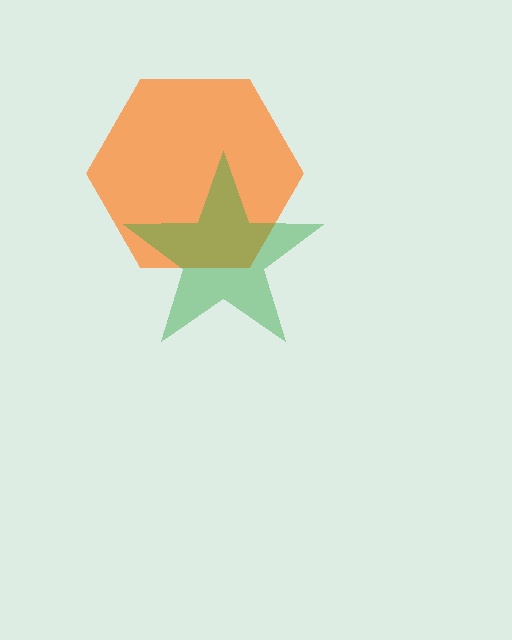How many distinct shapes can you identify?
There are 2 distinct shapes: an orange hexagon, a green star.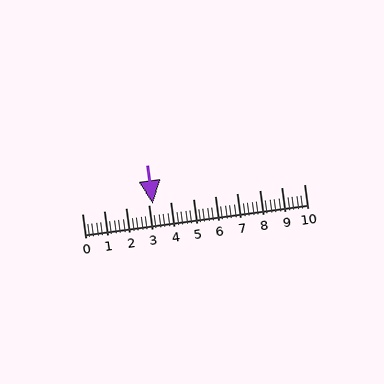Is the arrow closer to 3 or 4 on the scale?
The arrow is closer to 3.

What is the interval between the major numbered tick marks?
The major tick marks are spaced 1 units apart.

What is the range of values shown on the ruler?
The ruler shows values from 0 to 10.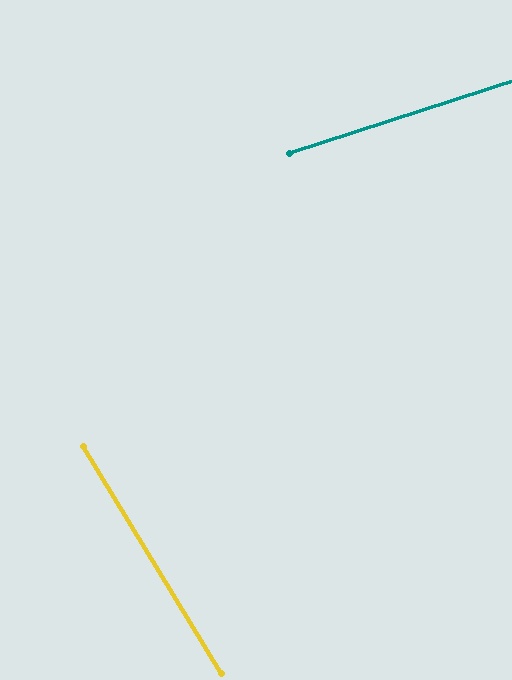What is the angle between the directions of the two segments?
Approximately 77 degrees.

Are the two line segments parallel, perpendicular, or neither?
Neither parallel nor perpendicular — they differ by about 77°.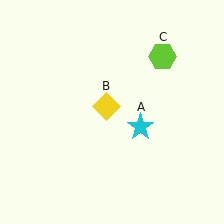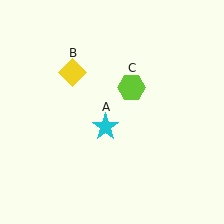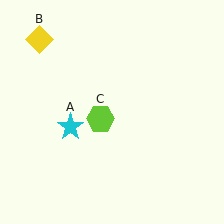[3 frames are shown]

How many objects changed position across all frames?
3 objects changed position: cyan star (object A), yellow diamond (object B), lime hexagon (object C).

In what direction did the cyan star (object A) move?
The cyan star (object A) moved left.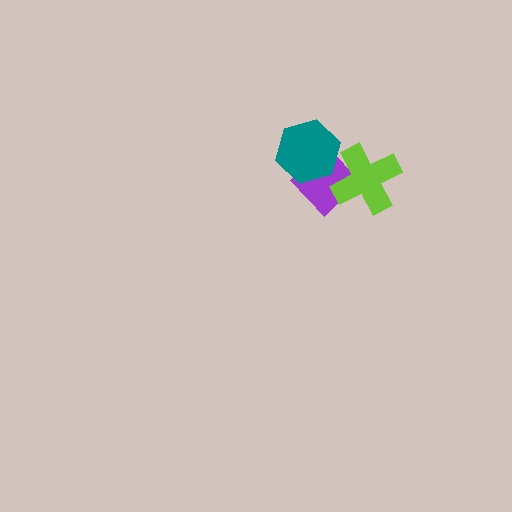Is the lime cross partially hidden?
No, no other shape covers it.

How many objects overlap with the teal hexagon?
1 object overlaps with the teal hexagon.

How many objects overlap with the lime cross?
1 object overlaps with the lime cross.